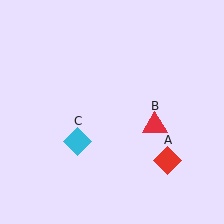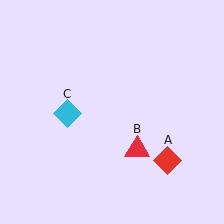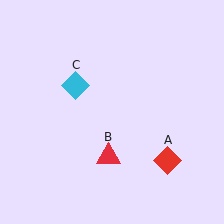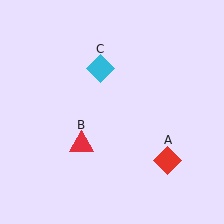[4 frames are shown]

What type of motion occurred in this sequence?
The red triangle (object B), cyan diamond (object C) rotated clockwise around the center of the scene.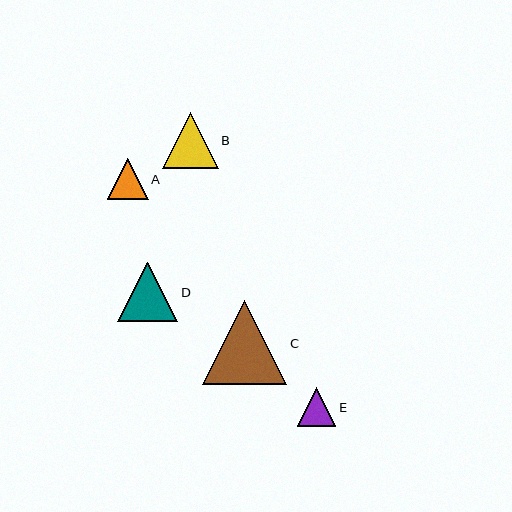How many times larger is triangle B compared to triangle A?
Triangle B is approximately 1.4 times the size of triangle A.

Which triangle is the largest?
Triangle C is the largest with a size of approximately 84 pixels.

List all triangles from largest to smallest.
From largest to smallest: C, D, B, A, E.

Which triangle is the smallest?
Triangle E is the smallest with a size of approximately 38 pixels.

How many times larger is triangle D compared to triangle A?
Triangle D is approximately 1.5 times the size of triangle A.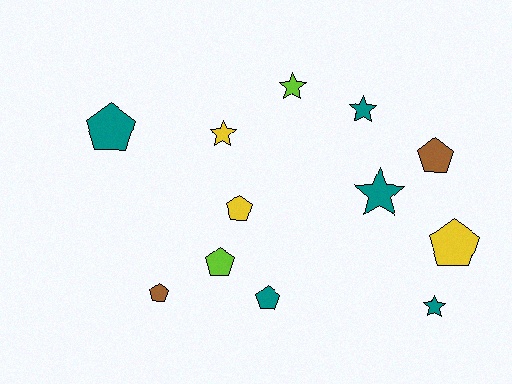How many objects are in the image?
There are 12 objects.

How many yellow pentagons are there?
There are 2 yellow pentagons.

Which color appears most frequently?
Teal, with 5 objects.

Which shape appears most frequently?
Pentagon, with 7 objects.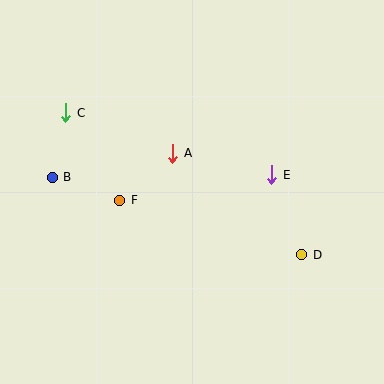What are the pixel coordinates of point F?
Point F is at (120, 200).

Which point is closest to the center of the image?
Point A at (172, 153) is closest to the center.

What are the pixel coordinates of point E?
Point E is at (272, 175).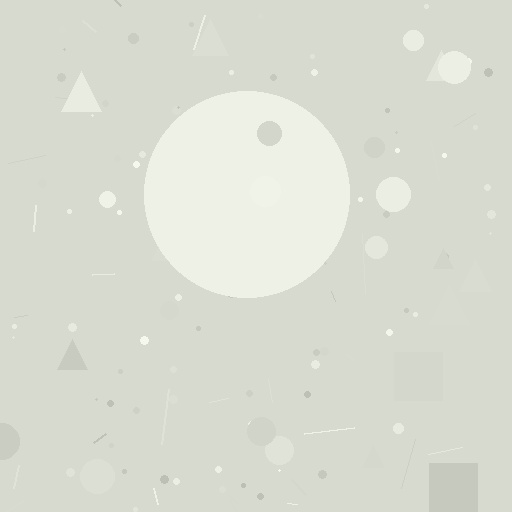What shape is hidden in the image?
A circle is hidden in the image.